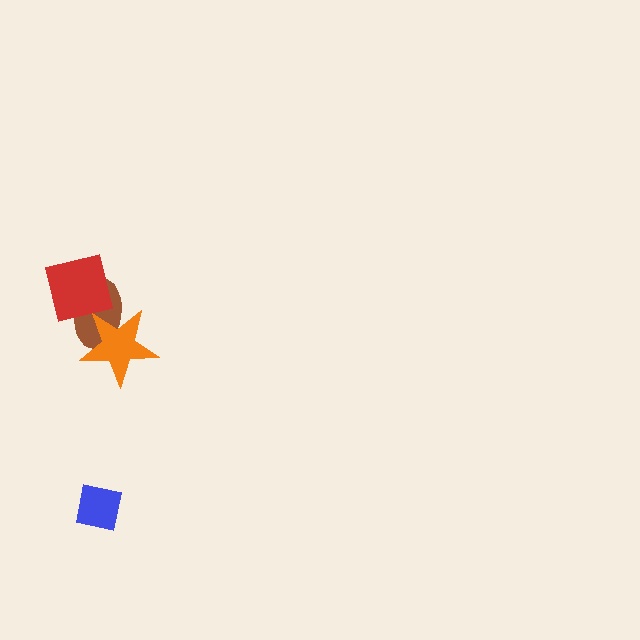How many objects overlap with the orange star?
2 objects overlap with the orange star.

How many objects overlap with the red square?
2 objects overlap with the red square.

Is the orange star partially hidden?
No, no other shape covers it.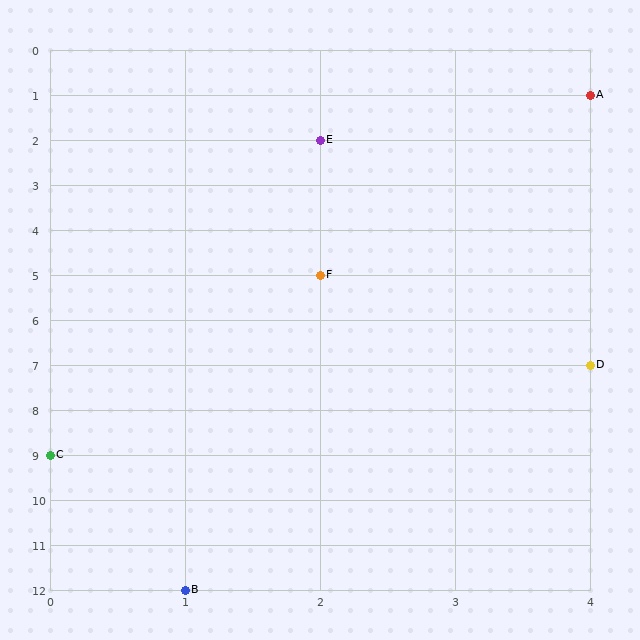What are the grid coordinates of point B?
Point B is at grid coordinates (1, 12).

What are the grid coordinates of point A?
Point A is at grid coordinates (4, 1).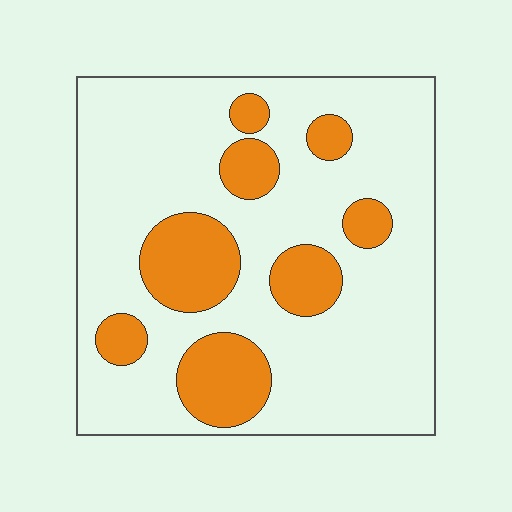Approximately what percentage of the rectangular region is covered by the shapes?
Approximately 25%.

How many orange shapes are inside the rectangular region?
8.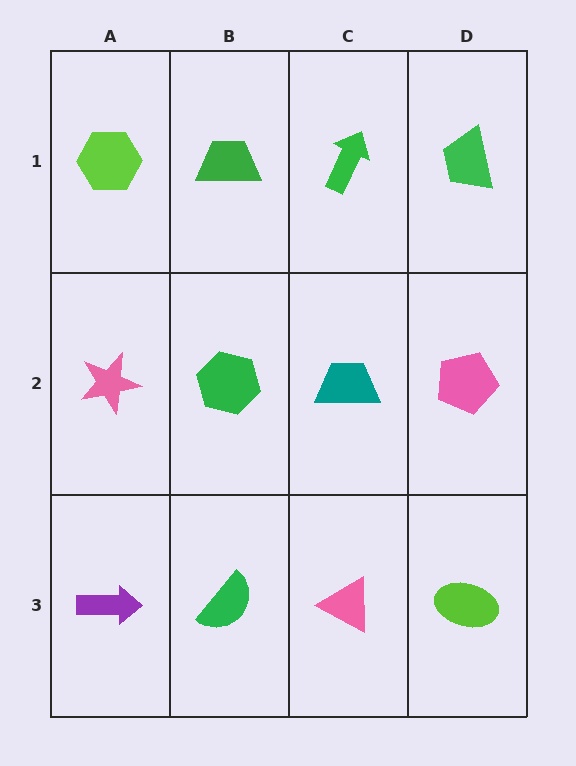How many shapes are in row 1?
4 shapes.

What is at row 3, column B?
A green semicircle.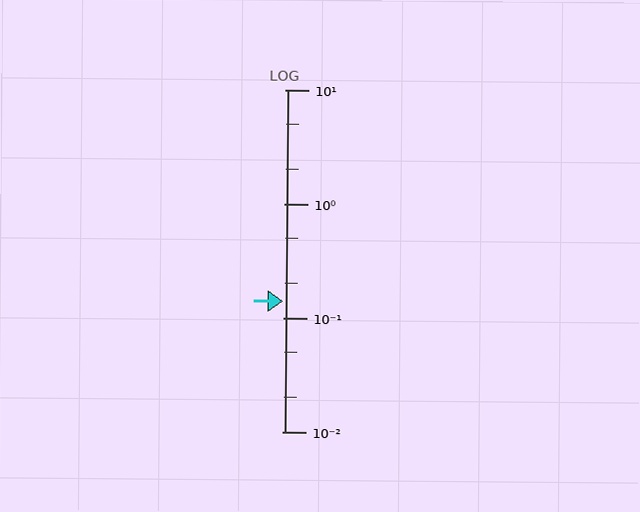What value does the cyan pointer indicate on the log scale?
The pointer indicates approximately 0.14.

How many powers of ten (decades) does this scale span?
The scale spans 3 decades, from 0.01 to 10.